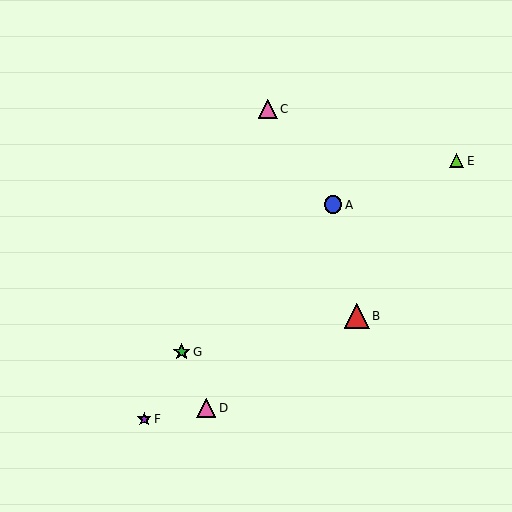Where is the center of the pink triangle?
The center of the pink triangle is at (268, 109).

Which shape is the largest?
The red triangle (labeled B) is the largest.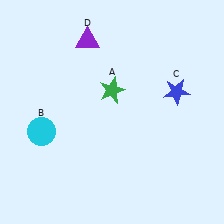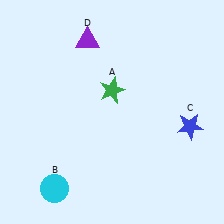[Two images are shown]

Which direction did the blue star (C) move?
The blue star (C) moved down.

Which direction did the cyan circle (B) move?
The cyan circle (B) moved down.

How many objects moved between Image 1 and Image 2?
2 objects moved between the two images.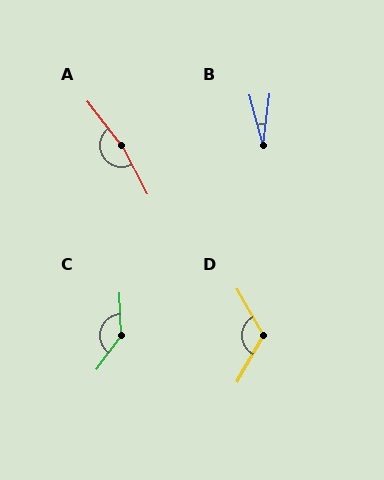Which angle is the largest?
A, at approximately 170 degrees.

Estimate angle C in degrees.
Approximately 143 degrees.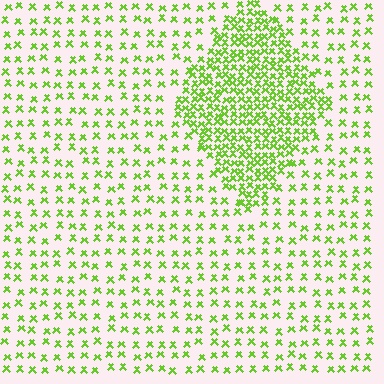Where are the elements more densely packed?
The elements are more densely packed inside the diamond boundary.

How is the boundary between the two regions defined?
The boundary is defined by a change in element density (approximately 2.7x ratio). All elements are the same color, size, and shape.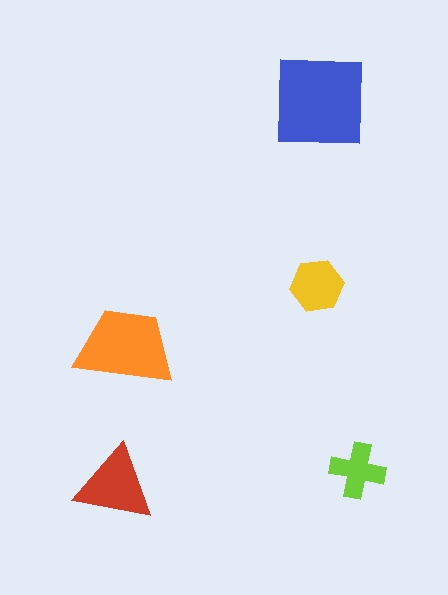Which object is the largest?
The blue square.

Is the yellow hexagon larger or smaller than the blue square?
Smaller.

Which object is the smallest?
The lime cross.